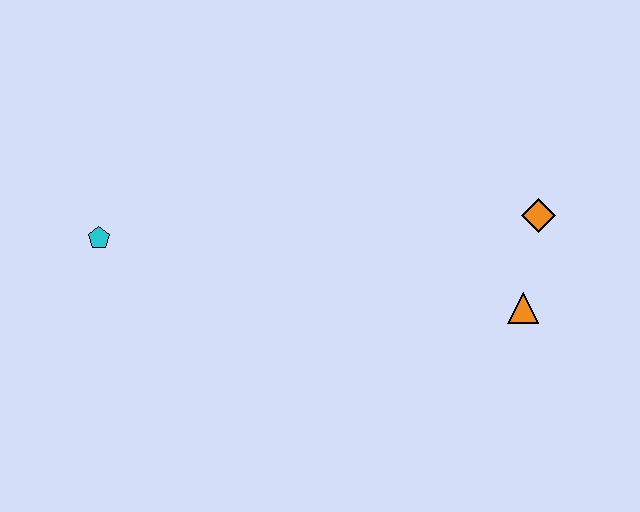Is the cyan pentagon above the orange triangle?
Yes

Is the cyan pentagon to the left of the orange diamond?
Yes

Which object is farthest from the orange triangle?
The cyan pentagon is farthest from the orange triangle.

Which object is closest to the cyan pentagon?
The orange triangle is closest to the cyan pentagon.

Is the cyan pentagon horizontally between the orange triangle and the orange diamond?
No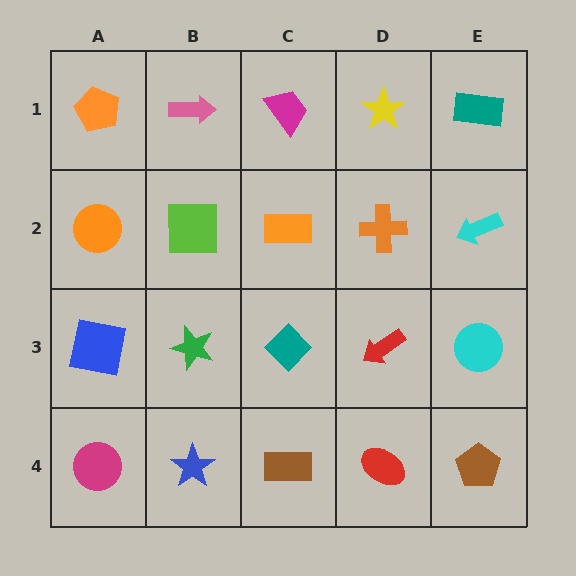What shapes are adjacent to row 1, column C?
An orange rectangle (row 2, column C), a pink arrow (row 1, column B), a yellow star (row 1, column D).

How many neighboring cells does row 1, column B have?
3.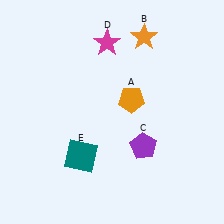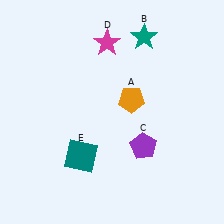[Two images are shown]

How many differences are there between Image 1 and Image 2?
There is 1 difference between the two images.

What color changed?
The star (B) changed from orange in Image 1 to teal in Image 2.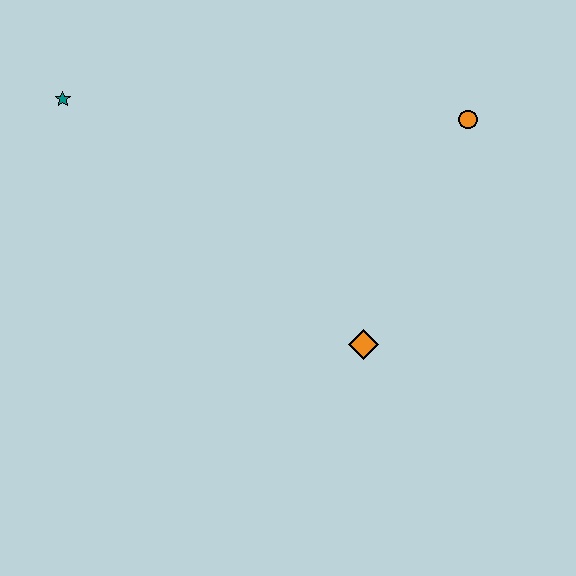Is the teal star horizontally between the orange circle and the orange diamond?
No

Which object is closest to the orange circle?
The orange diamond is closest to the orange circle.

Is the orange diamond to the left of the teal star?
No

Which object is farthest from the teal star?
The orange circle is farthest from the teal star.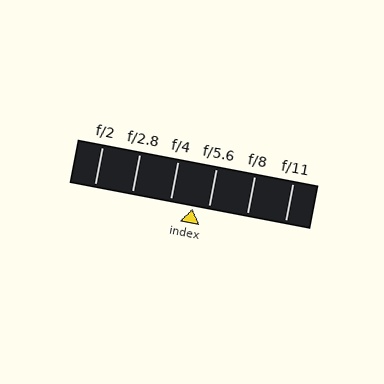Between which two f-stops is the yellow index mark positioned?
The index mark is between f/4 and f/5.6.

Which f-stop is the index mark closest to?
The index mark is closest to f/5.6.